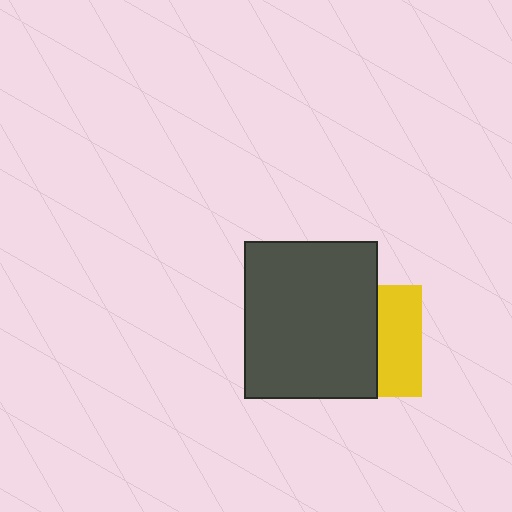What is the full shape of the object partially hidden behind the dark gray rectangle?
The partially hidden object is a yellow square.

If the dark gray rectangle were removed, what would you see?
You would see the complete yellow square.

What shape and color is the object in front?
The object in front is a dark gray rectangle.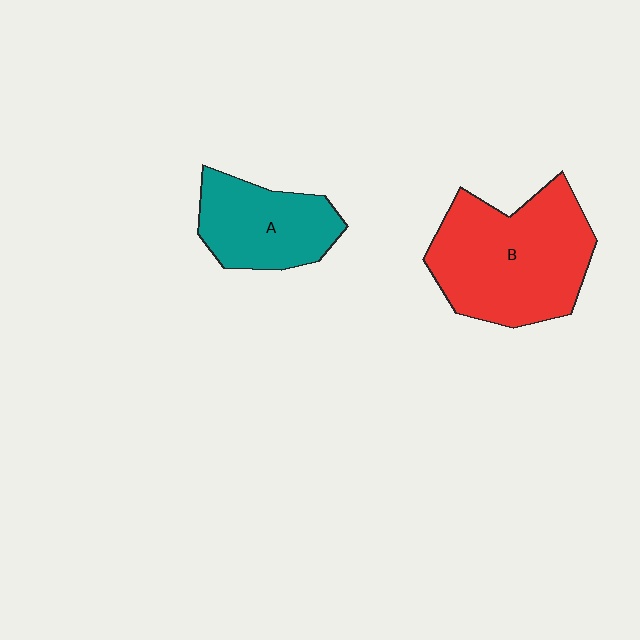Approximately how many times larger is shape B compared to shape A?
Approximately 1.7 times.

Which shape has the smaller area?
Shape A (teal).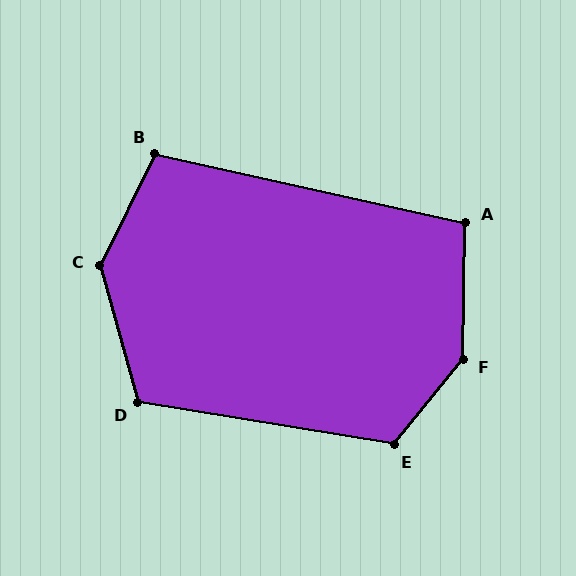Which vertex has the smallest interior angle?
A, at approximately 102 degrees.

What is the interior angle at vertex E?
Approximately 120 degrees (obtuse).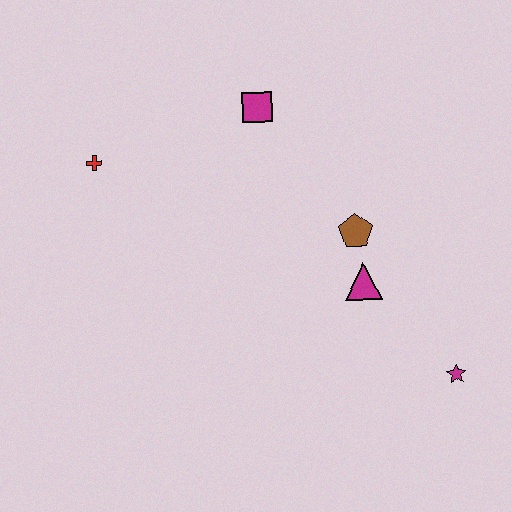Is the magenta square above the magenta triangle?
Yes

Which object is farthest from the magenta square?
The magenta star is farthest from the magenta square.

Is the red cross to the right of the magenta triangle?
No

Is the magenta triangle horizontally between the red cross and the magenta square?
No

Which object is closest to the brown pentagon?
The magenta triangle is closest to the brown pentagon.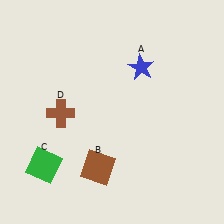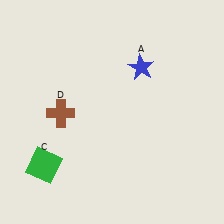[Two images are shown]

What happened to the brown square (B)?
The brown square (B) was removed in Image 2. It was in the bottom-left area of Image 1.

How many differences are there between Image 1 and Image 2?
There is 1 difference between the two images.